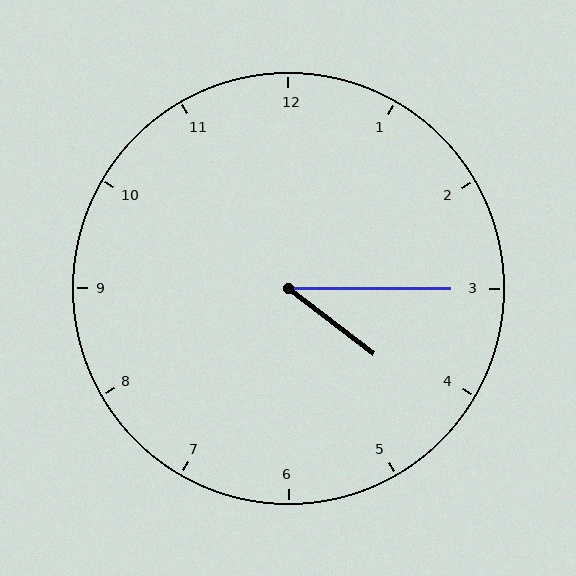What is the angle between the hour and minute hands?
Approximately 38 degrees.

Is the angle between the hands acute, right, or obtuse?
It is acute.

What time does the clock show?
4:15.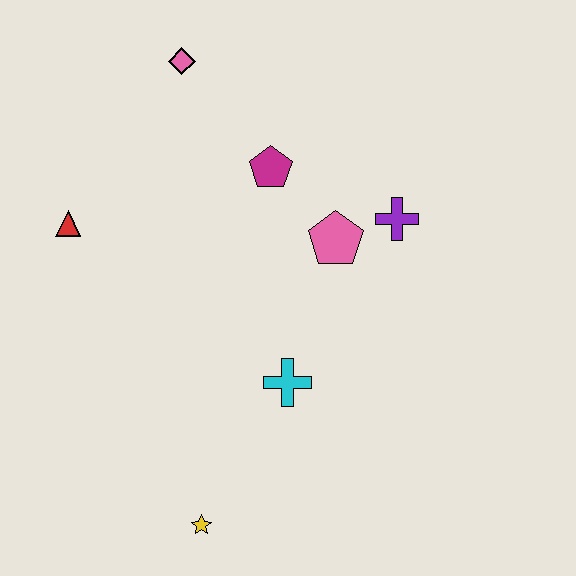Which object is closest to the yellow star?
The cyan cross is closest to the yellow star.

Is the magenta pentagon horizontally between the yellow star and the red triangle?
No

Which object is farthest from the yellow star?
The pink diamond is farthest from the yellow star.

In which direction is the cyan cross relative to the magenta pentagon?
The cyan cross is below the magenta pentagon.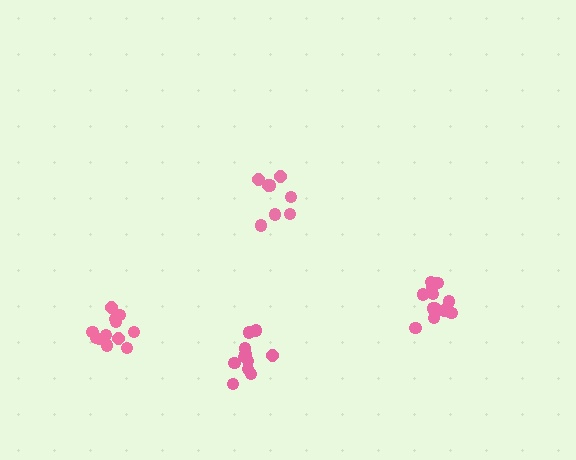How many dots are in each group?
Group 1: 13 dots, Group 2: 11 dots, Group 3: 8 dots, Group 4: 12 dots (44 total).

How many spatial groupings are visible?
There are 4 spatial groupings.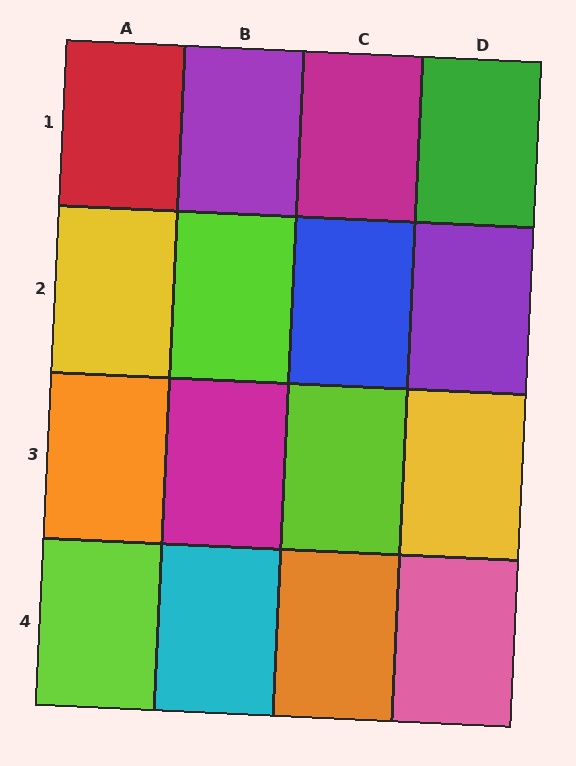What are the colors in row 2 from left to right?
Yellow, lime, blue, purple.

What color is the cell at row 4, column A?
Lime.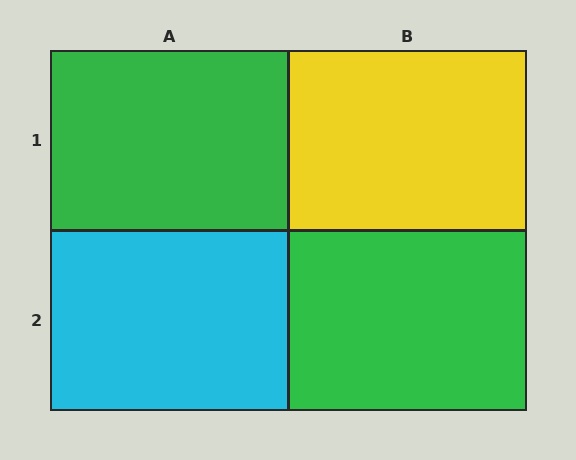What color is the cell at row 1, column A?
Green.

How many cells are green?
2 cells are green.